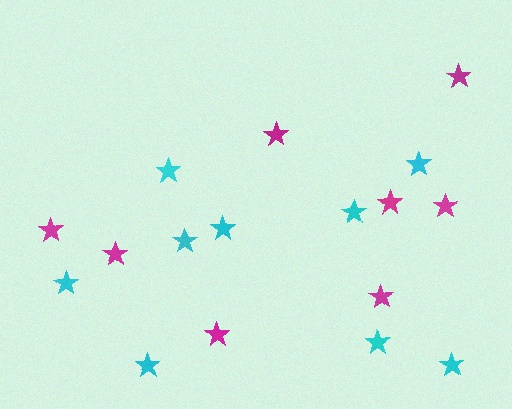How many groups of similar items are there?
There are 2 groups: one group of magenta stars (8) and one group of cyan stars (9).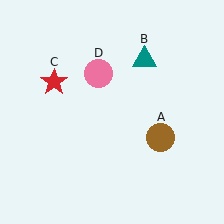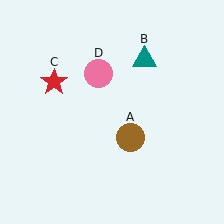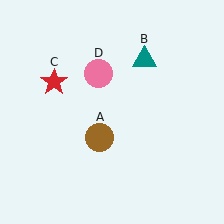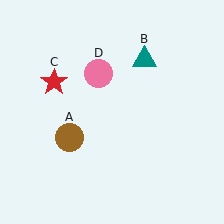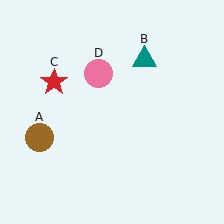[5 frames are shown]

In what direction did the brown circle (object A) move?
The brown circle (object A) moved left.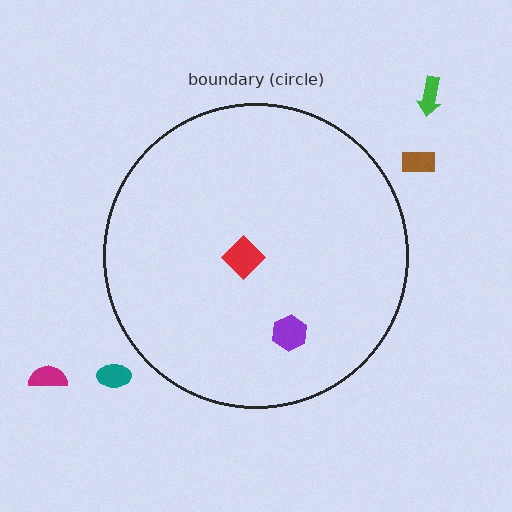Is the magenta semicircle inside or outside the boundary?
Outside.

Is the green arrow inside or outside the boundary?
Outside.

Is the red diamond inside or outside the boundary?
Inside.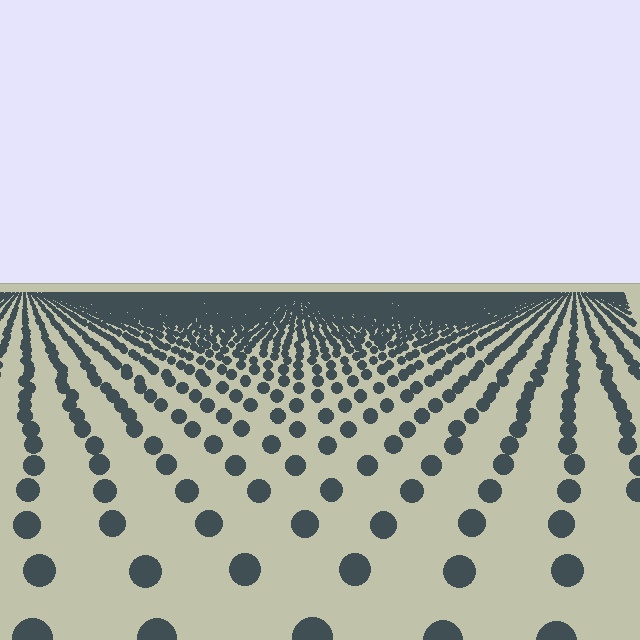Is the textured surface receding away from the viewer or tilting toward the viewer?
The surface is receding away from the viewer. Texture elements get smaller and denser toward the top.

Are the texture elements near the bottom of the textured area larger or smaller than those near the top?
Larger. Near the bottom, elements are closer to the viewer and appear at a bigger on-screen size.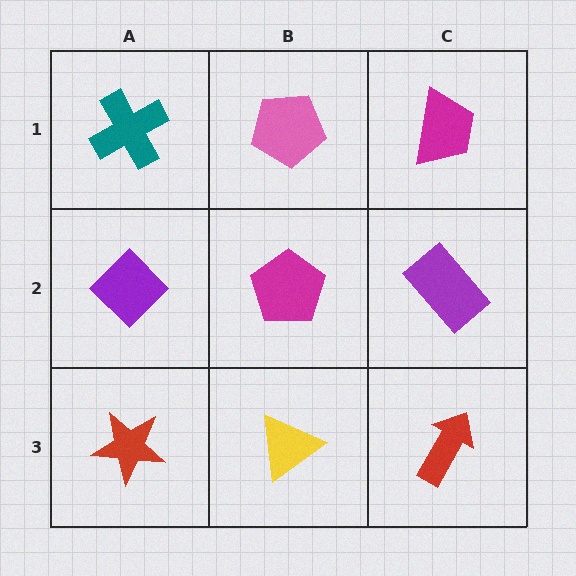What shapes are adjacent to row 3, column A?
A purple diamond (row 2, column A), a yellow triangle (row 3, column B).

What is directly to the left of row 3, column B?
A red star.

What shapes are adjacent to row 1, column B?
A magenta pentagon (row 2, column B), a teal cross (row 1, column A), a magenta trapezoid (row 1, column C).